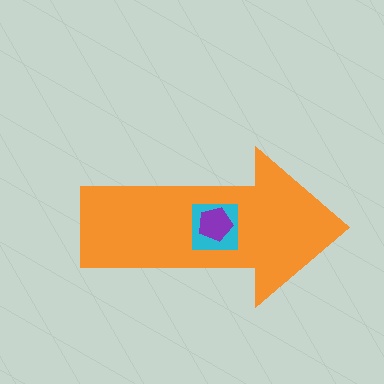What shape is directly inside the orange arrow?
The cyan square.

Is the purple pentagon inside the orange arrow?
Yes.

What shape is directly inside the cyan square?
The purple pentagon.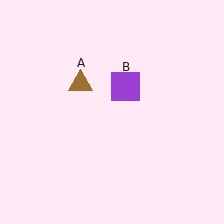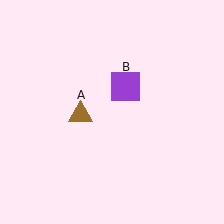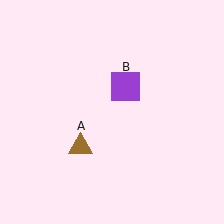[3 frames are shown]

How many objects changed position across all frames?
1 object changed position: brown triangle (object A).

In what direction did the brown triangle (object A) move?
The brown triangle (object A) moved down.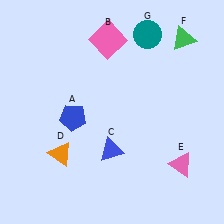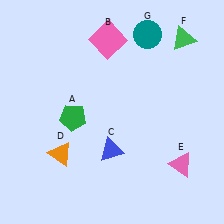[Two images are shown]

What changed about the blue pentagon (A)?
In Image 1, A is blue. In Image 2, it changed to green.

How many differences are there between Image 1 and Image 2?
There is 1 difference between the two images.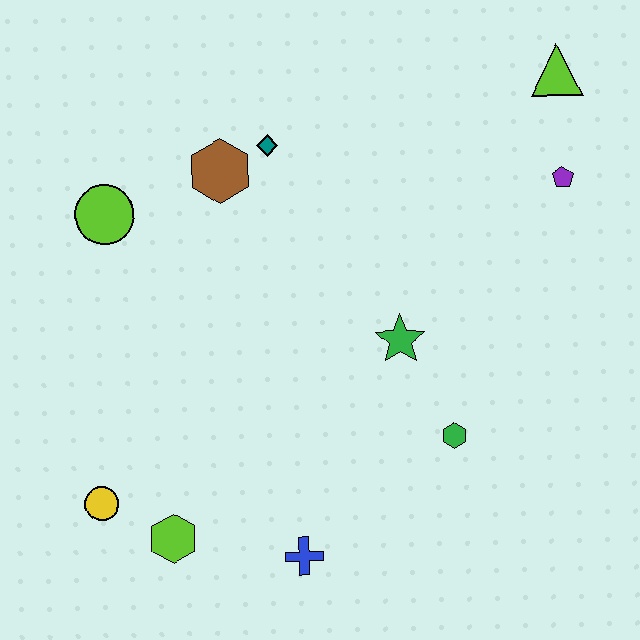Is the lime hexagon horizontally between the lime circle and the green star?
Yes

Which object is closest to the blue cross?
The lime hexagon is closest to the blue cross.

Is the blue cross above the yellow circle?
No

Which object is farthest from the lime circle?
The lime triangle is farthest from the lime circle.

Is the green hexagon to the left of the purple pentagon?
Yes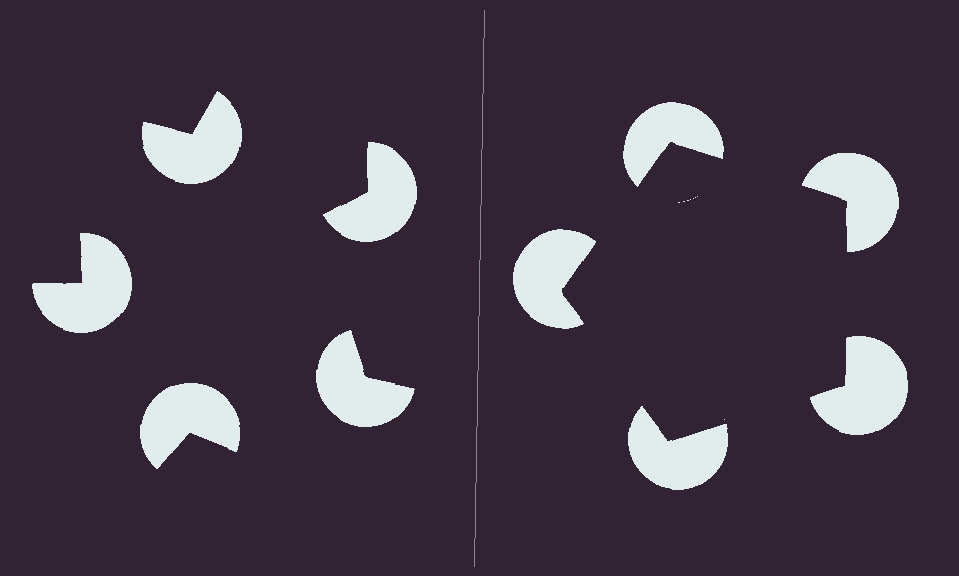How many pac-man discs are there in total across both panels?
10 — 5 on each side.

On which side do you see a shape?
An illusory pentagon appears on the right side. On the left side the wedge cuts are rotated, so no coherent shape forms.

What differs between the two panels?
The pac-man discs are positioned identically on both sides; only the wedge orientations differ. On the right they align to a pentagon; on the left they are misaligned.